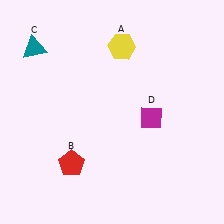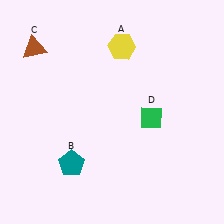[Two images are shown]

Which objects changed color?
B changed from red to teal. C changed from teal to brown. D changed from magenta to green.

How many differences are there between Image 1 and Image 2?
There are 3 differences between the two images.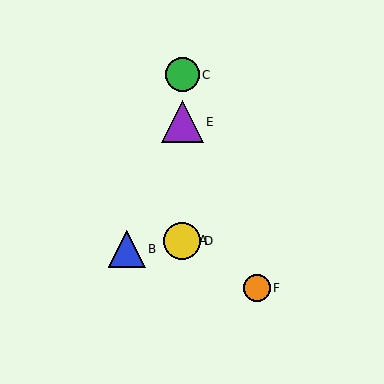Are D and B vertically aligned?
No, D is at x≈182 and B is at x≈127.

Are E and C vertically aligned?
Yes, both are at x≈182.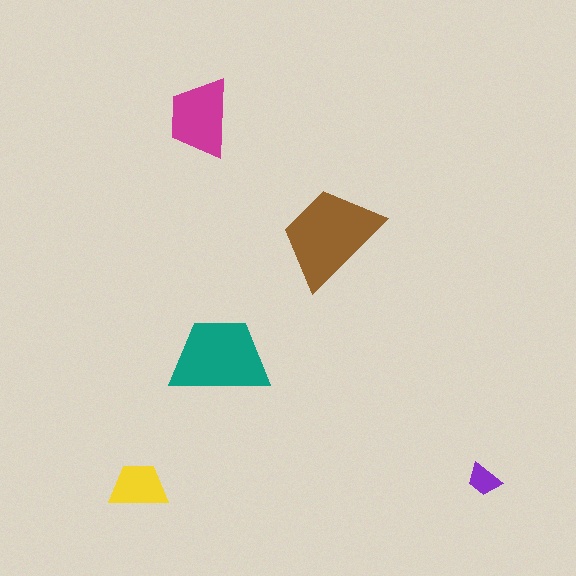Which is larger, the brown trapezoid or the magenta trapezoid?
The brown one.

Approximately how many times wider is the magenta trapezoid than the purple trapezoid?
About 2.5 times wider.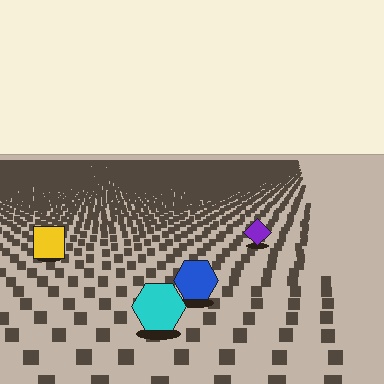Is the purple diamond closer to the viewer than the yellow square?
No. The yellow square is closer — you can tell from the texture gradient: the ground texture is coarser near it.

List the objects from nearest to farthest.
From nearest to farthest: the cyan hexagon, the blue hexagon, the yellow square, the purple diamond.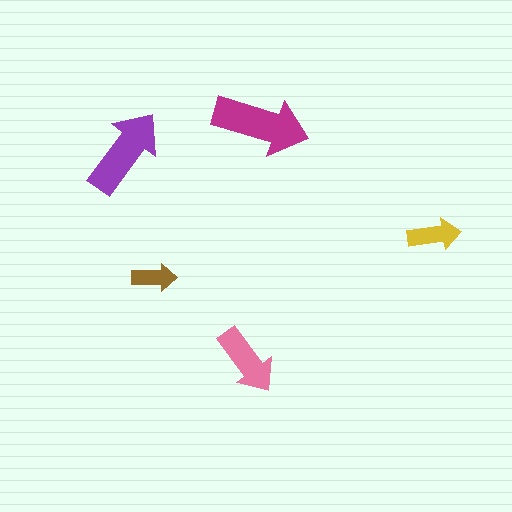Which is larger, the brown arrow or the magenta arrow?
The magenta one.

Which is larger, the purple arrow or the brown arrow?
The purple one.